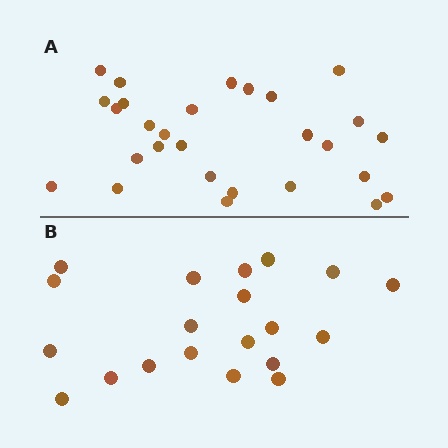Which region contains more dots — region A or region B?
Region A (the top region) has more dots.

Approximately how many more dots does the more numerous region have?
Region A has roughly 8 or so more dots than region B.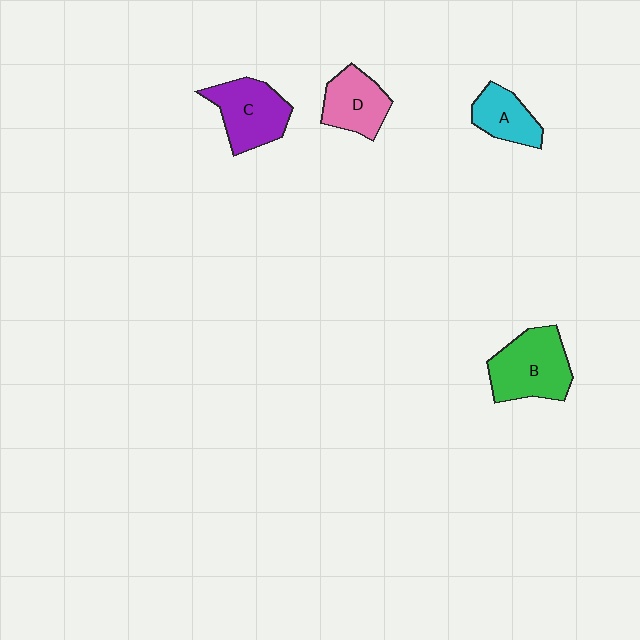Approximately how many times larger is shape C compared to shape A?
Approximately 1.4 times.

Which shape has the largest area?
Shape B (green).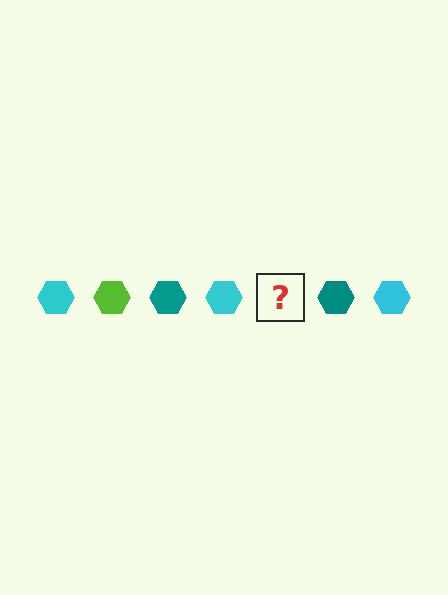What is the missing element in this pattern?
The missing element is a lime hexagon.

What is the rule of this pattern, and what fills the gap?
The rule is that the pattern cycles through cyan, lime, teal hexagons. The gap should be filled with a lime hexagon.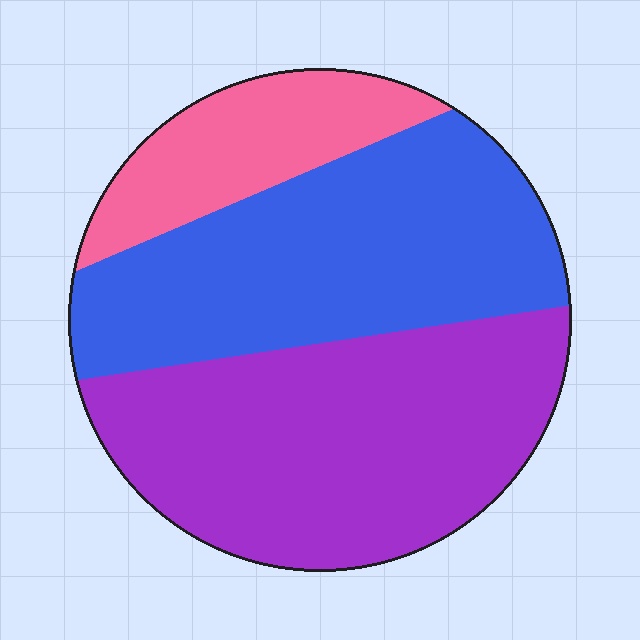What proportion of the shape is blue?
Blue takes up about two fifths (2/5) of the shape.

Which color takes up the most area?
Purple, at roughly 45%.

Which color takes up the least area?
Pink, at roughly 15%.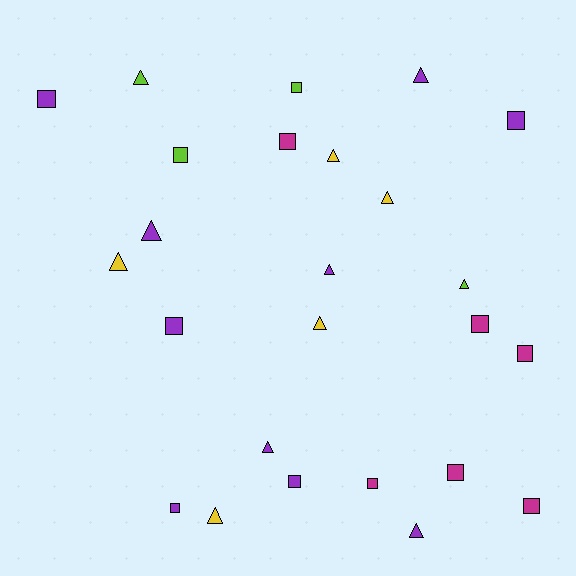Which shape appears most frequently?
Square, with 13 objects.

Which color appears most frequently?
Purple, with 10 objects.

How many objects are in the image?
There are 25 objects.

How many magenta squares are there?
There are 6 magenta squares.